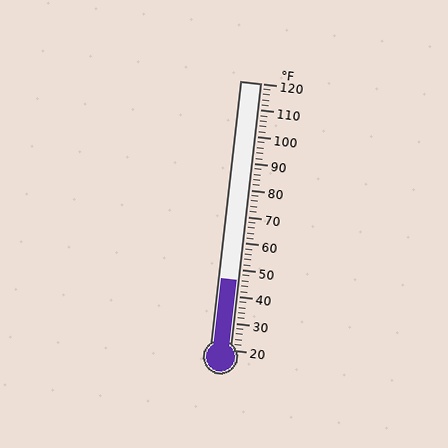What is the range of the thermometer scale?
The thermometer scale ranges from 20°F to 120°F.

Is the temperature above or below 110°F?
The temperature is below 110°F.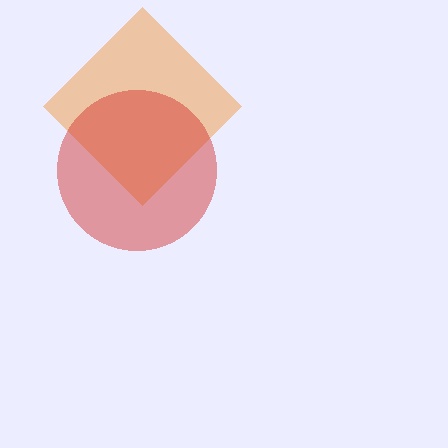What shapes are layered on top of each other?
The layered shapes are: an orange diamond, a red circle.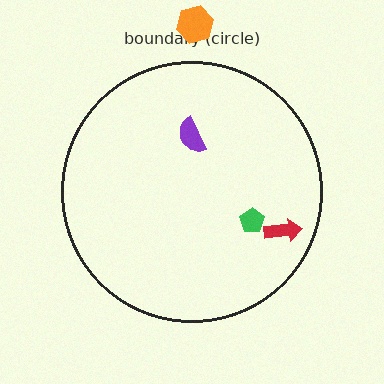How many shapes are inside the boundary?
3 inside, 1 outside.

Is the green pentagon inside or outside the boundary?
Inside.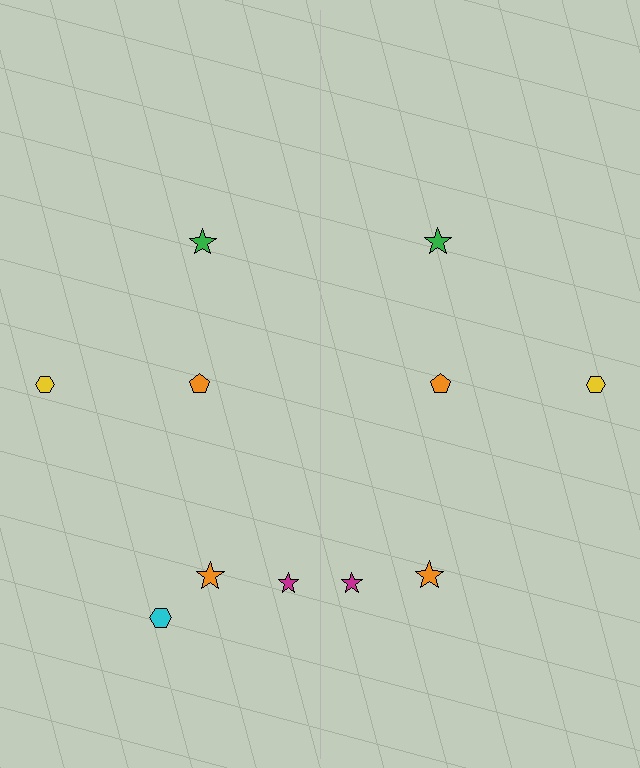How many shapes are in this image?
There are 11 shapes in this image.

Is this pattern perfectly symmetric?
No, the pattern is not perfectly symmetric. A cyan hexagon is missing from the right side.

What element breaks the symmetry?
A cyan hexagon is missing from the right side.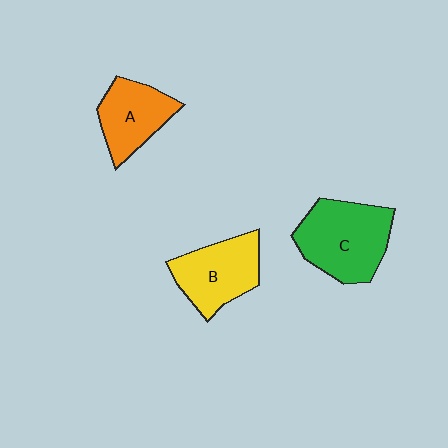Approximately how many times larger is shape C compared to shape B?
Approximately 1.2 times.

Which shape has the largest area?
Shape C (green).